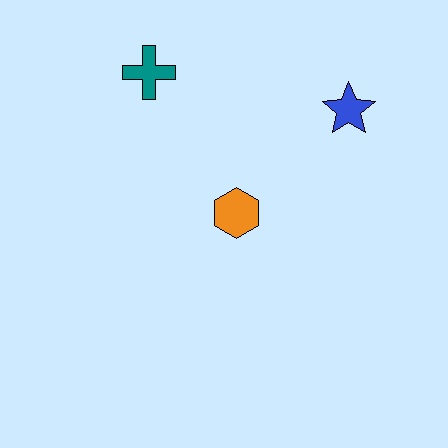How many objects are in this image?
There are 3 objects.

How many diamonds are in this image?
There are no diamonds.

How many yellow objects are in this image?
There are no yellow objects.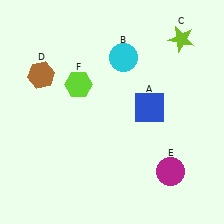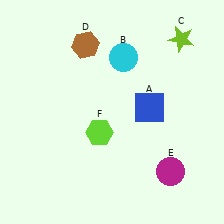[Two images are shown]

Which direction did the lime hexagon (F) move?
The lime hexagon (F) moved down.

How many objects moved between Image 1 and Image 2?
2 objects moved between the two images.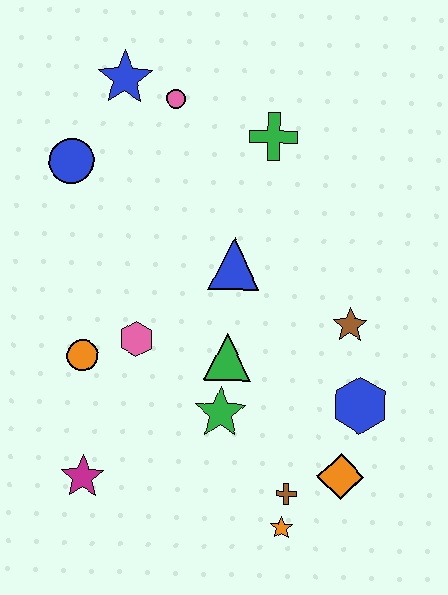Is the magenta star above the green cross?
No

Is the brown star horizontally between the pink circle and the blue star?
No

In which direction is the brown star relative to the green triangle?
The brown star is to the right of the green triangle.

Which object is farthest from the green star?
The blue star is farthest from the green star.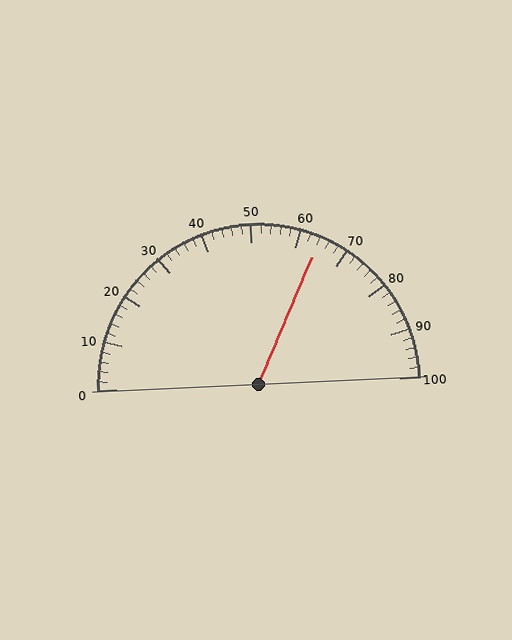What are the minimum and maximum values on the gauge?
The gauge ranges from 0 to 100.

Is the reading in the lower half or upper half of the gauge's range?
The reading is in the upper half of the range (0 to 100).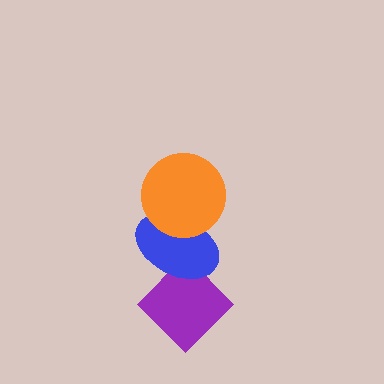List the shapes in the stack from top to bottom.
From top to bottom: the orange circle, the blue ellipse, the purple diamond.